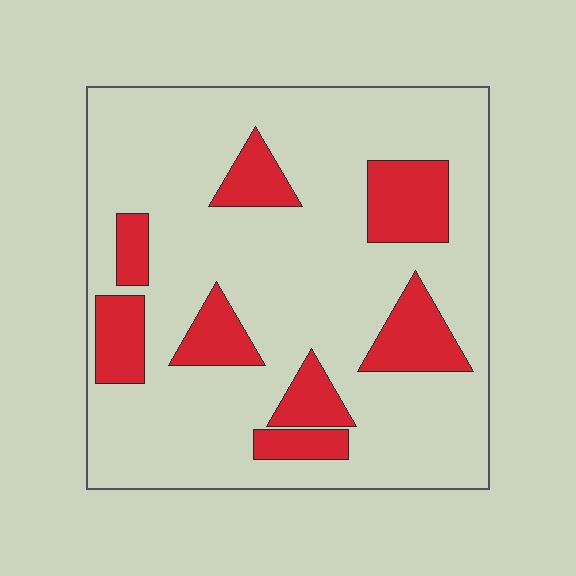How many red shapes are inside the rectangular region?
8.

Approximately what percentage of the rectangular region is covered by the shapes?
Approximately 20%.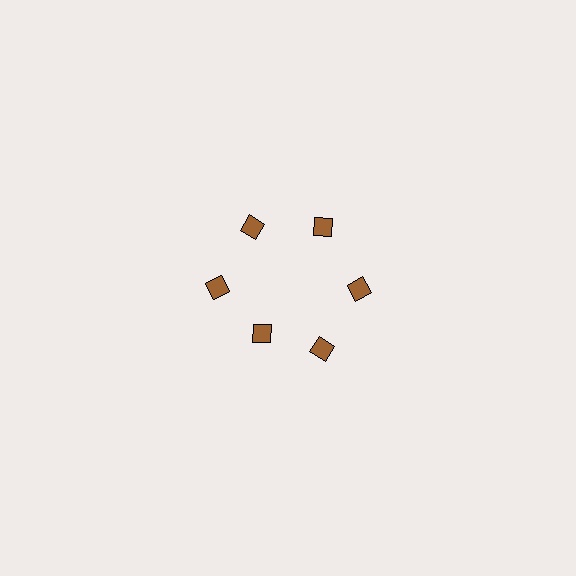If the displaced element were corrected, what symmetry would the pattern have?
It would have 6-fold rotational symmetry — the pattern would map onto itself every 60 degrees.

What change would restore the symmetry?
The symmetry would be restored by moving it outward, back onto the ring so that all 6 diamonds sit at equal angles and equal distance from the center.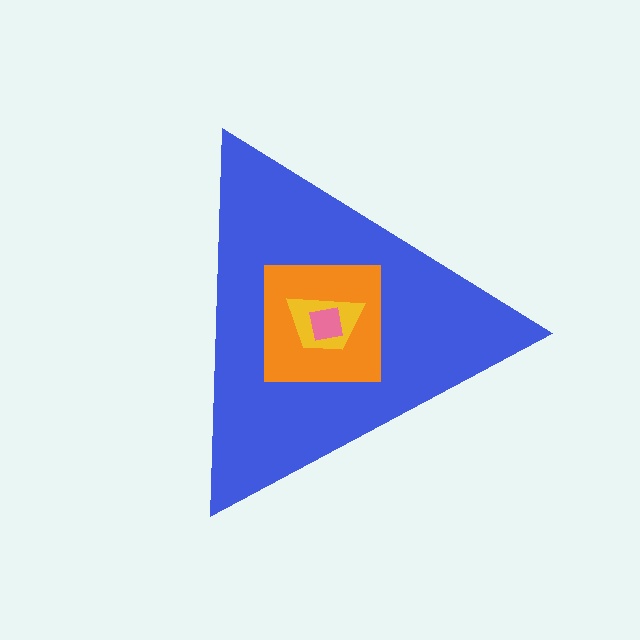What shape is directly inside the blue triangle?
The orange square.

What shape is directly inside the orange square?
The yellow trapezoid.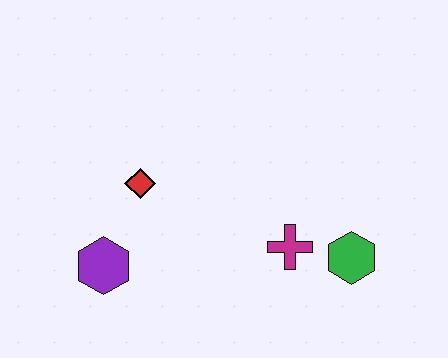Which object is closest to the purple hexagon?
The red diamond is closest to the purple hexagon.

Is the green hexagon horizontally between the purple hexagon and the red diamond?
No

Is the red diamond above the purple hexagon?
Yes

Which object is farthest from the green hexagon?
The purple hexagon is farthest from the green hexagon.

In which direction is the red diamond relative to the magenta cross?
The red diamond is to the left of the magenta cross.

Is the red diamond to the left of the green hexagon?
Yes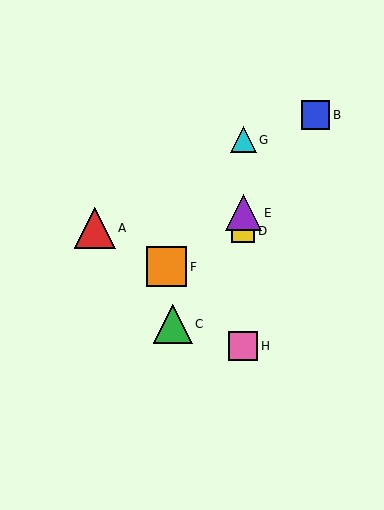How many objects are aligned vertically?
4 objects (D, E, G, H) are aligned vertically.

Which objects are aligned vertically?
Objects D, E, G, H are aligned vertically.